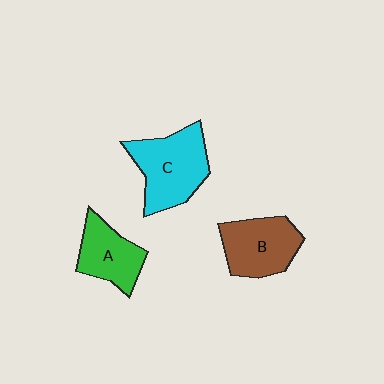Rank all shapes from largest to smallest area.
From largest to smallest: C (cyan), B (brown), A (green).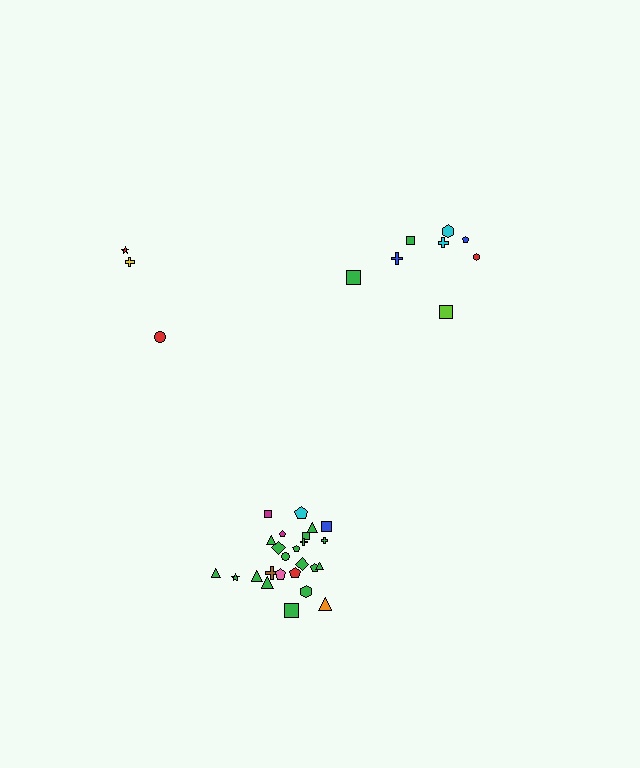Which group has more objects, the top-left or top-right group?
The top-right group.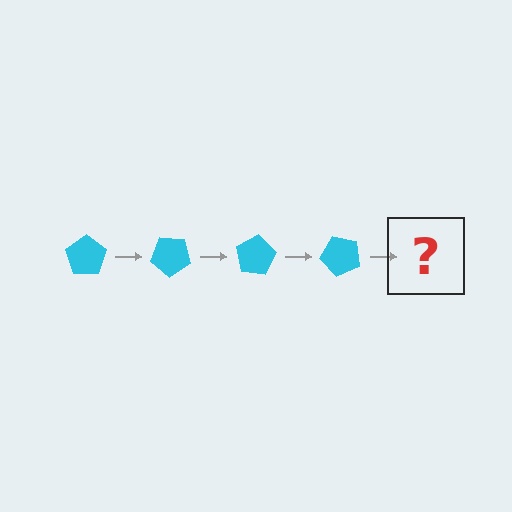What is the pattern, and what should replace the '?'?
The pattern is that the pentagon rotates 40 degrees each step. The '?' should be a cyan pentagon rotated 160 degrees.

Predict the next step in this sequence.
The next step is a cyan pentagon rotated 160 degrees.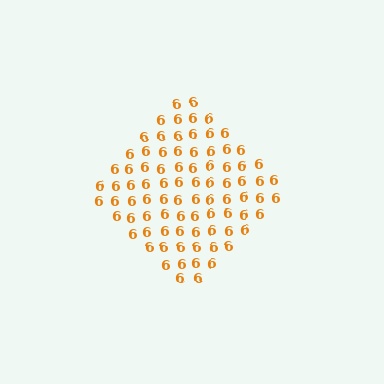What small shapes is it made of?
It is made of small digit 6's.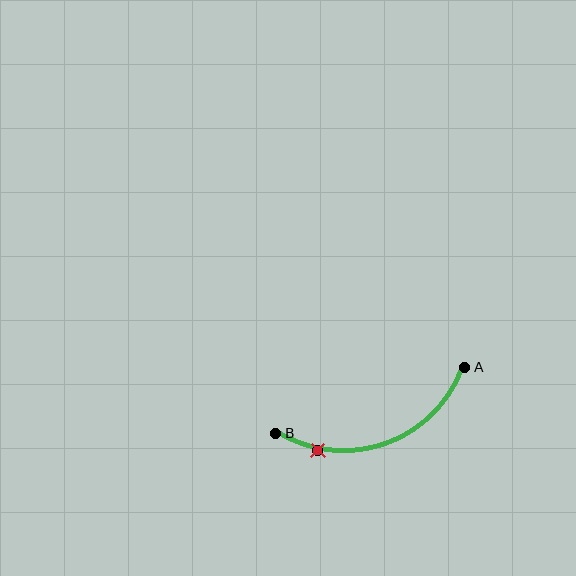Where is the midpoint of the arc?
The arc midpoint is the point on the curve farthest from the straight line joining A and B. It sits below that line.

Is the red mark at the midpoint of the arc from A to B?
No. The red mark lies on the arc but is closer to endpoint B. The arc midpoint would be at the point on the curve equidistant along the arc from both A and B.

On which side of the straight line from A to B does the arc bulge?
The arc bulges below the straight line connecting A and B.